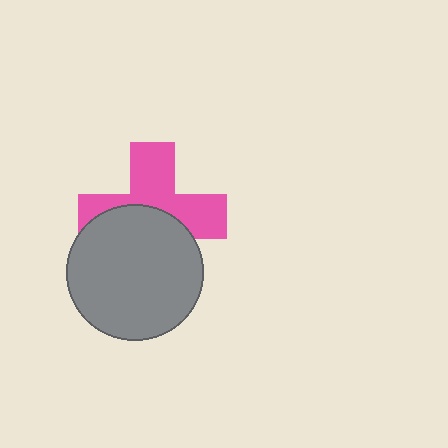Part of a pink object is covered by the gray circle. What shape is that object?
It is a cross.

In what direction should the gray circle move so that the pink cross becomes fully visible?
The gray circle should move down. That is the shortest direction to clear the overlap and leave the pink cross fully visible.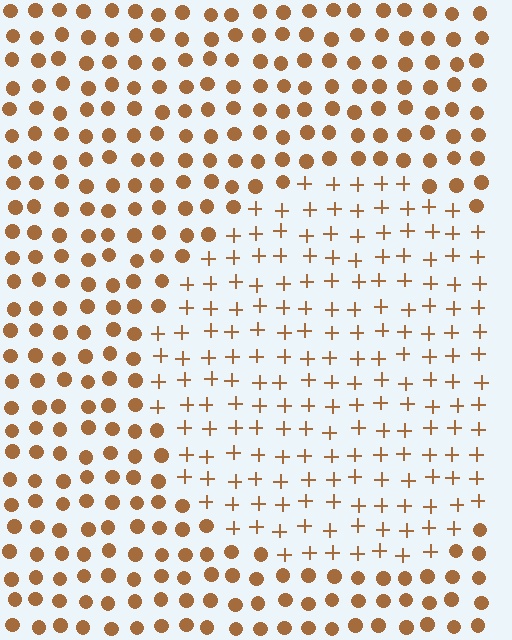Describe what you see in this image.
The image is filled with small brown elements arranged in a uniform grid. A circle-shaped region contains plus signs, while the surrounding area contains circles. The boundary is defined purely by the change in element shape.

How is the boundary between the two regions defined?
The boundary is defined by a change in element shape: plus signs inside vs. circles outside. All elements share the same color and spacing.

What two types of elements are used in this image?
The image uses plus signs inside the circle region and circles outside it.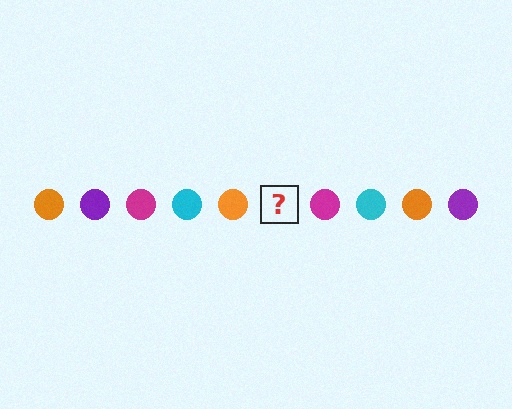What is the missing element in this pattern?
The missing element is a purple circle.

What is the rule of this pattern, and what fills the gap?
The rule is that the pattern cycles through orange, purple, magenta, cyan circles. The gap should be filled with a purple circle.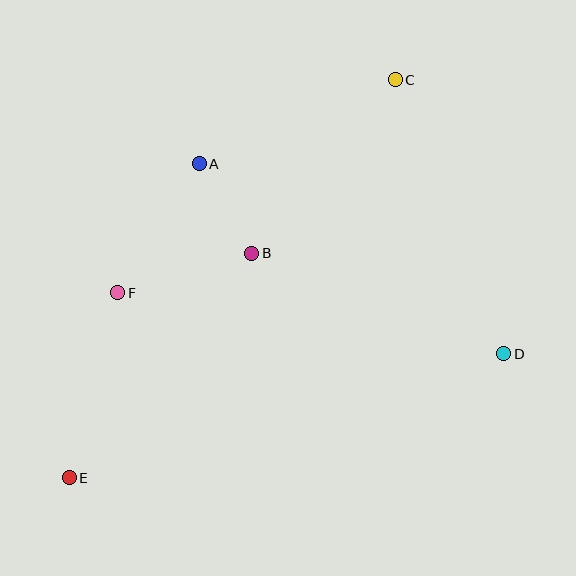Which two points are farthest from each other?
Points C and E are farthest from each other.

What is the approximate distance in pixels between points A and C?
The distance between A and C is approximately 213 pixels.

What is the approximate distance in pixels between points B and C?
The distance between B and C is approximately 225 pixels.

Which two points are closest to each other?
Points A and B are closest to each other.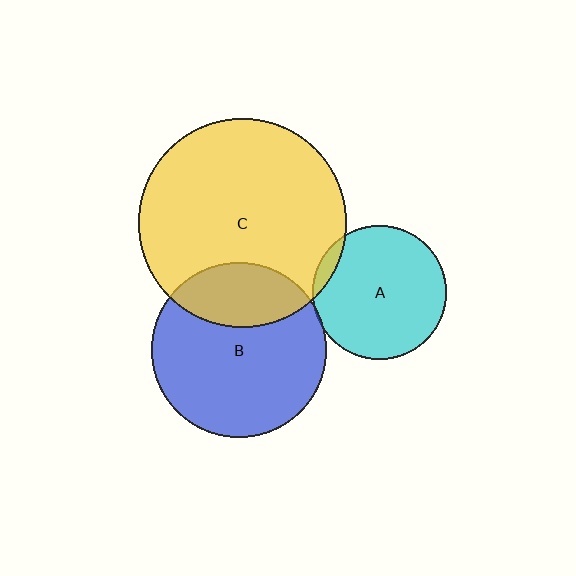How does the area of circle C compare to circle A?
Approximately 2.4 times.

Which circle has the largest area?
Circle C (yellow).